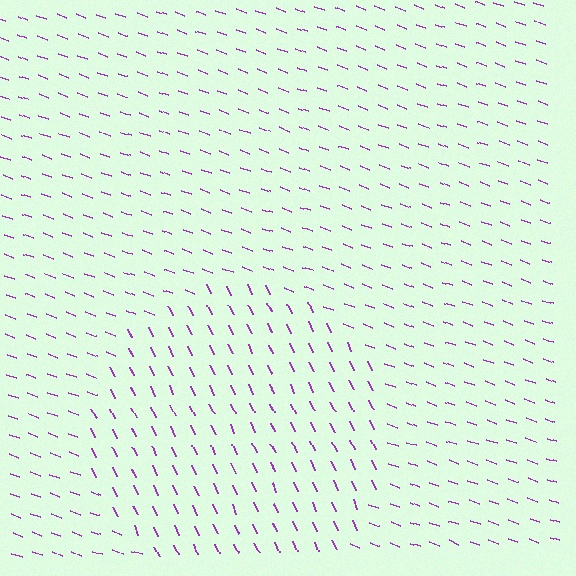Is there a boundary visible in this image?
Yes, there is a texture boundary formed by a change in line orientation.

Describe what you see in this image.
The image is filled with small purple line segments. A circle region in the image has lines oriented differently from the surrounding lines, creating a visible texture boundary.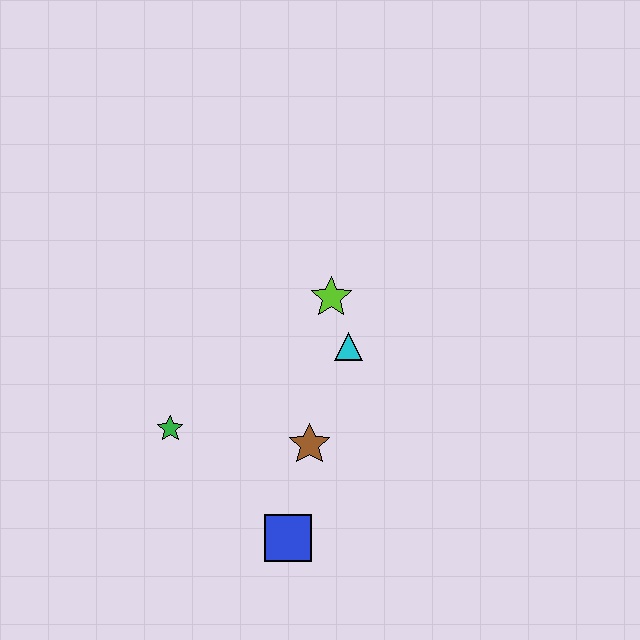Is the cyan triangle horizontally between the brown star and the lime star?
No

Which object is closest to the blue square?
The brown star is closest to the blue square.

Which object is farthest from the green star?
The lime star is farthest from the green star.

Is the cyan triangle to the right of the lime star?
Yes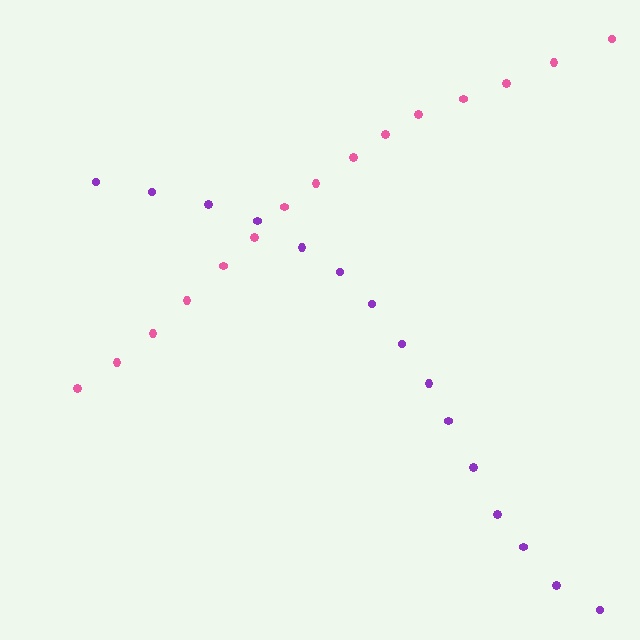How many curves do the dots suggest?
There are 2 distinct paths.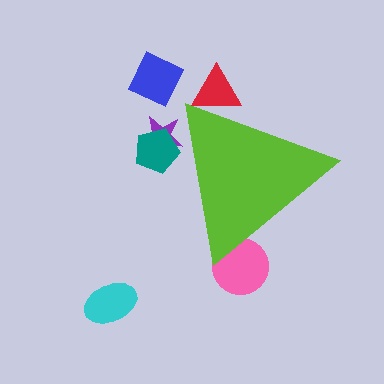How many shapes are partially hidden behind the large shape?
4 shapes are partially hidden.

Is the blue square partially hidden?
No, the blue square is fully visible.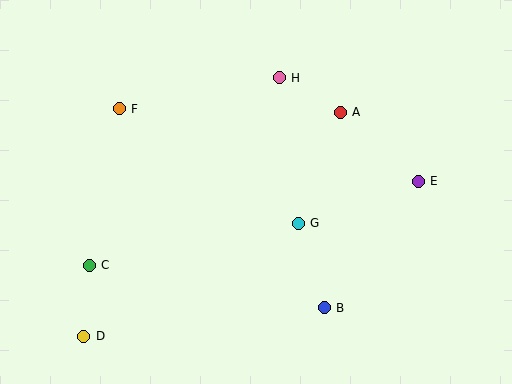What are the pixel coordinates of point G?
Point G is at (298, 223).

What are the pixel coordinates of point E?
Point E is at (418, 181).